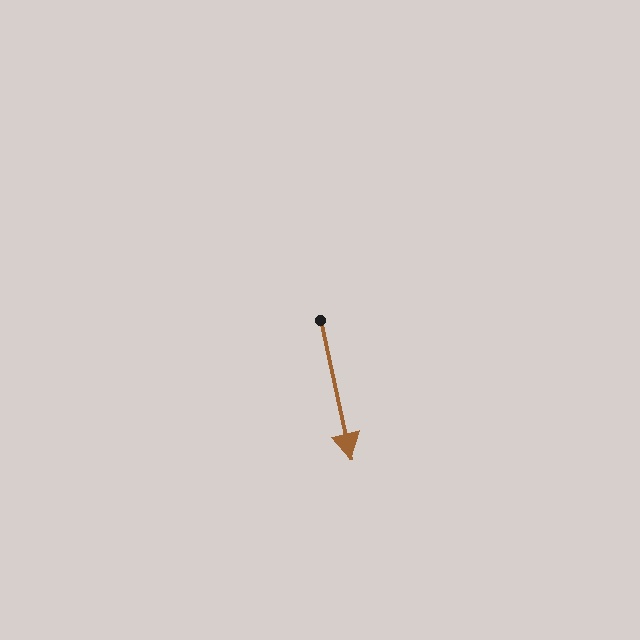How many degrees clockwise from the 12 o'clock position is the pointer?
Approximately 168 degrees.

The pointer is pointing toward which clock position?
Roughly 6 o'clock.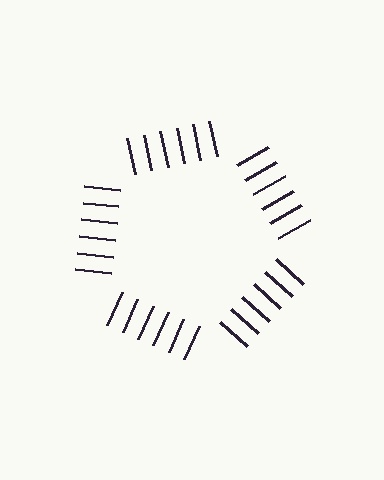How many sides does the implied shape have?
5 sides — the line-ends trace a pentagon.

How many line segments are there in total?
30 — 6 along each of the 5 edges.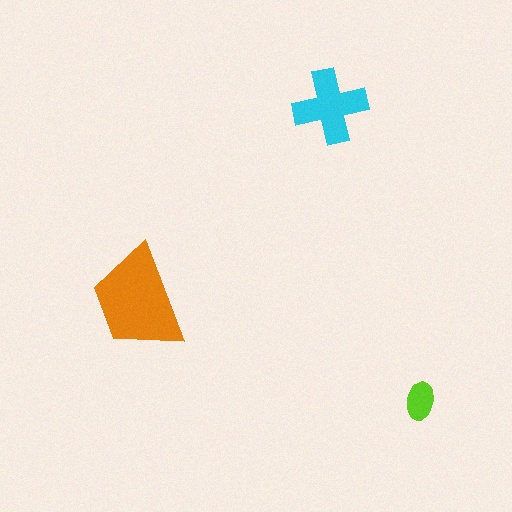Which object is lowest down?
The lime ellipse is bottommost.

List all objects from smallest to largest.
The lime ellipse, the cyan cross, the orange trapezoid.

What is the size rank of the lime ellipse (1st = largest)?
3rd.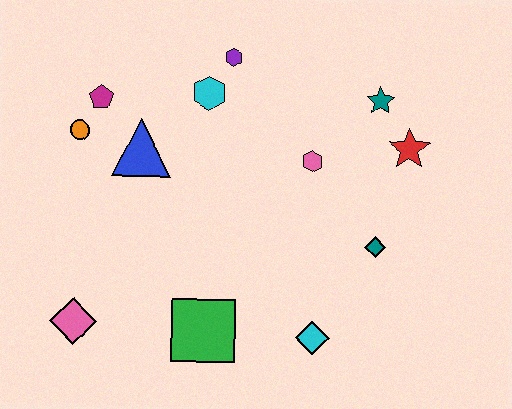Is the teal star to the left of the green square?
No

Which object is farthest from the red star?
The pink diamond is farthest from the red star.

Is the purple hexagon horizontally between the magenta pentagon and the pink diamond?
No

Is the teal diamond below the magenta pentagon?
Yes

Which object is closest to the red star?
The teal star is closest to the red star.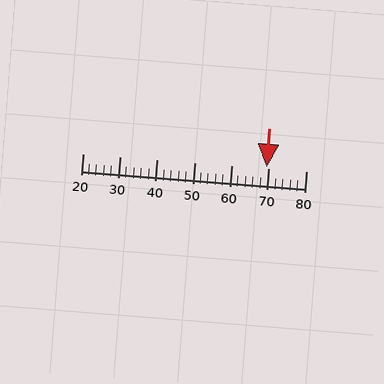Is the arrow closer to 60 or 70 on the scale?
The arrow is closer to 70.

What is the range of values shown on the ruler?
The ruler shows values from 20 to 80.